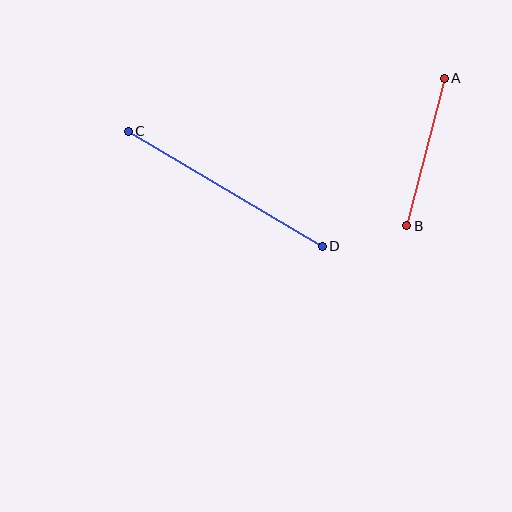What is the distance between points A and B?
The distance is approximately 153 pixels.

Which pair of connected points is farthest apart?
Points C and D are farthest apart.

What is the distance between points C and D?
The distance is approximately 225 pixels.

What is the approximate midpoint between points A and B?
The midpoint is at approximately (425, 152) pixels.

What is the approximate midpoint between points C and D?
The midpoint is at approximately (225, 189) pixels.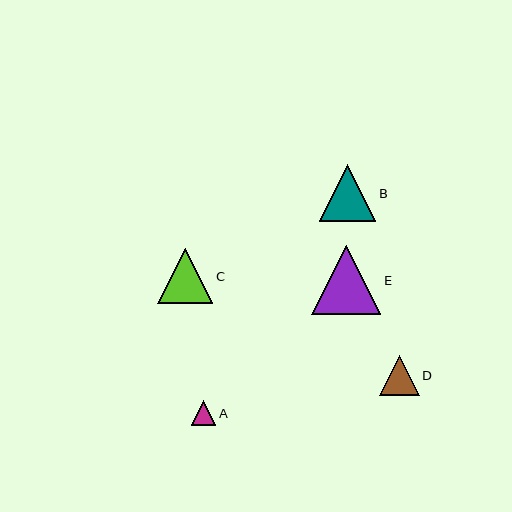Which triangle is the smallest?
Triangle A is the smallest with a size of approximately 25 pixels.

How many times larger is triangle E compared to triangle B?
Triangle E is approximately 1.2 times the size of triangle B.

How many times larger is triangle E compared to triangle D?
Triangle E is approximately 1.7 times the size of triangle D.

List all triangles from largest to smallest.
From largest to smallest: E, B, C, D, A.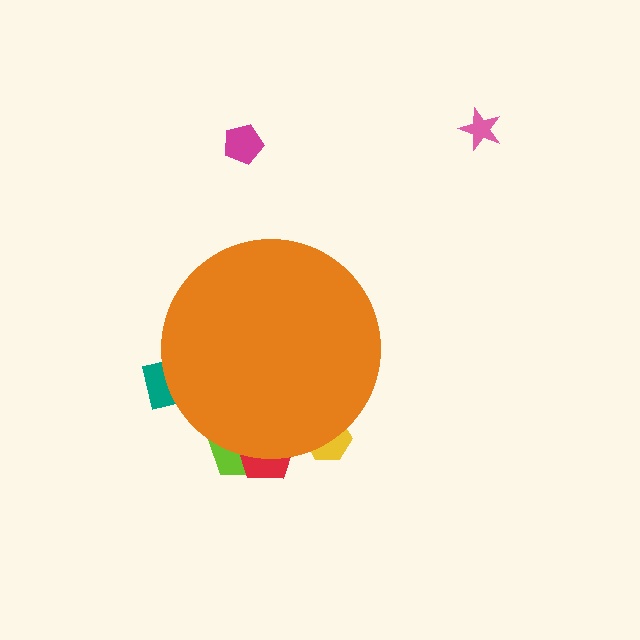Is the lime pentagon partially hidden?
Yes, the lime pentagon is partially hidden behind the orange circle.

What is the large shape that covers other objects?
An orange circle.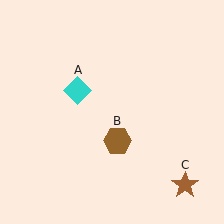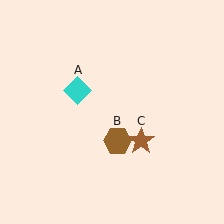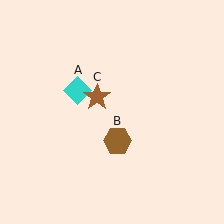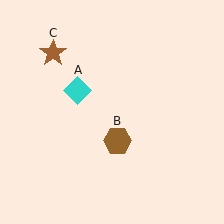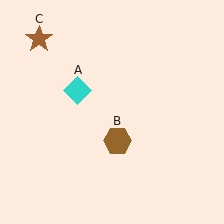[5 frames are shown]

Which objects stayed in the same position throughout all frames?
Cyan diamond (object A) and brown hexagon (object B) remained stationary.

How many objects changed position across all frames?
1 object changed position: brown star (object C).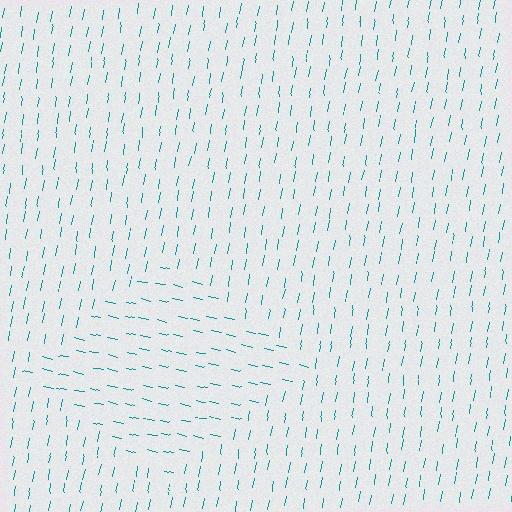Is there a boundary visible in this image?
Yes, there is a texture boundary formed by a change in line orientation.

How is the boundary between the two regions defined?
The boundary is defined purely by a change in line orientation (approximately 87 degrees difference). All lines are the same color and thickness.